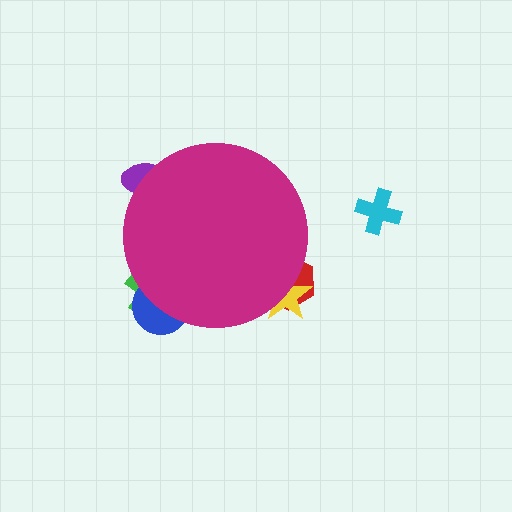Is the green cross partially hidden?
Yes, the green cross is partially hidden behind the magenta circle.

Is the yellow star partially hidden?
Yes, the yellow star is partially hidden behind the magenta circle.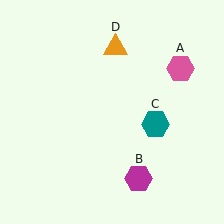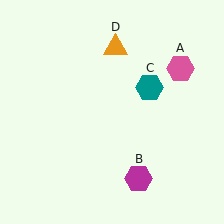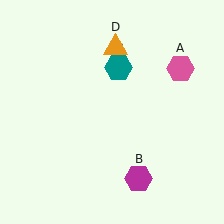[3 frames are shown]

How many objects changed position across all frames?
1 object changed position: teal hexagon (object C).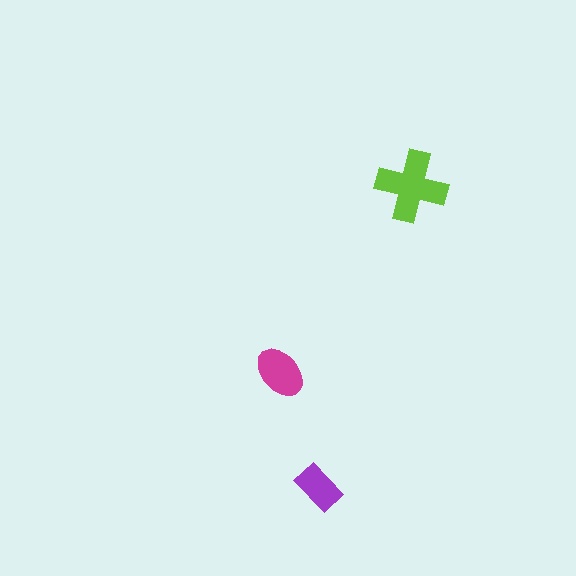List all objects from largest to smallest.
The lime cross, the magenta ellipse, the purple rectangle.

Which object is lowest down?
The purple rectangle is bottommost.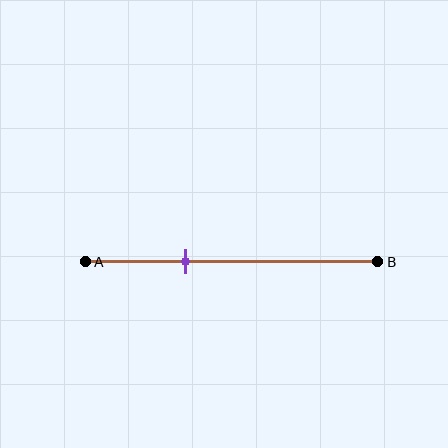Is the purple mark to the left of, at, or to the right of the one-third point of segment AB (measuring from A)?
The purple mark is approximately at the one-third point of segment AB.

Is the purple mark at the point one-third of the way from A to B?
Yes, the mark is approximately at the one-third point.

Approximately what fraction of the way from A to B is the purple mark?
The purple mark is approximately 35% of the way from A to B.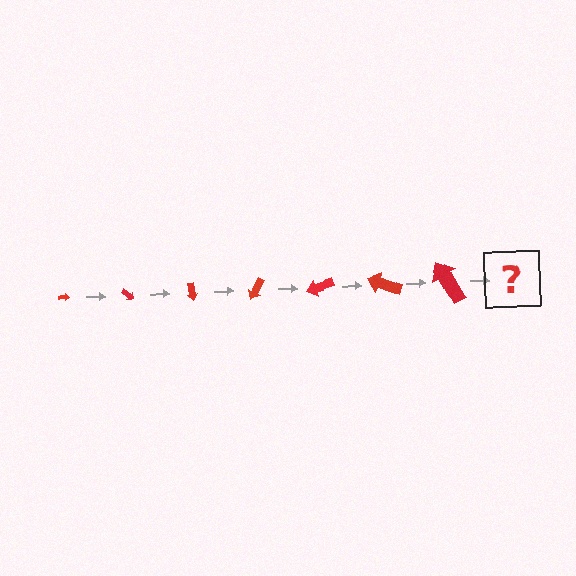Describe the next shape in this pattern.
It should be an arrow, larger than the previous one and rotated 280 degrees from the start.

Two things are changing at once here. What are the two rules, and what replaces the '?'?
The two rules are that the arrow grows larger each step and it rotates 40 degrees each step. The '?' should be an arrow, larger than the previous one and rotated 280 degrees from the start.